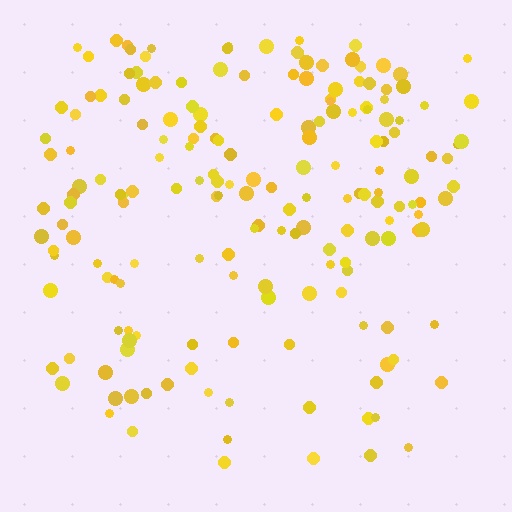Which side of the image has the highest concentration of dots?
The top.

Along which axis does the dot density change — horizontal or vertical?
Vertical.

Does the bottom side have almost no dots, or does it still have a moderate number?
Still a moderate number, just noticeably fewer than the top.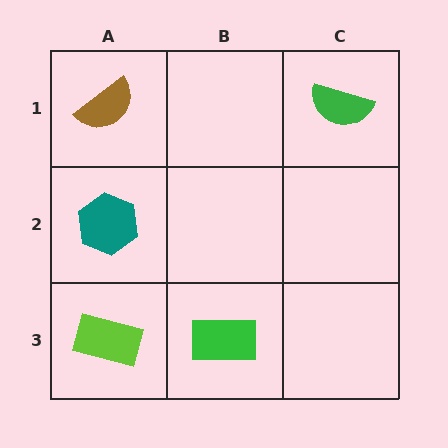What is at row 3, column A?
A lime rectangle.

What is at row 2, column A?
A teal hexagon.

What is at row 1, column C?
A green semicircle.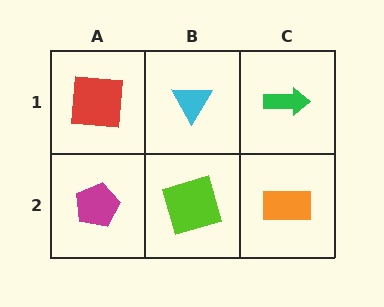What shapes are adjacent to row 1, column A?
A magenta pentagon (row 2, column A), a cyan triangle (row 1, column B).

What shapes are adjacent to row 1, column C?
An orange rectangle (row 2, column C), a cyan triangle (row 1, column B).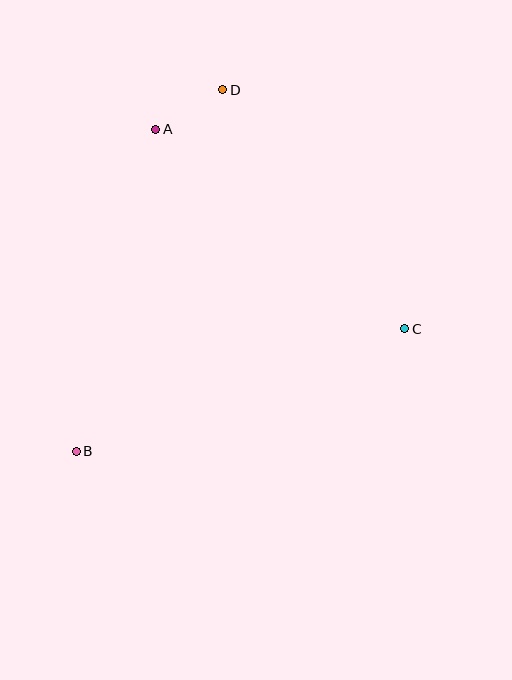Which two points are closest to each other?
Points A and D are closest to each other.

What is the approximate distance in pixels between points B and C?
The distance between B and C is approximately 351 pixels.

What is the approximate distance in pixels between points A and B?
The distance between A and B is approximately 332 pixels.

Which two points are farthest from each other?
Points B and D are farthest from each other.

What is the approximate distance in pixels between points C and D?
The distance between C and D is approximately 301 pixels.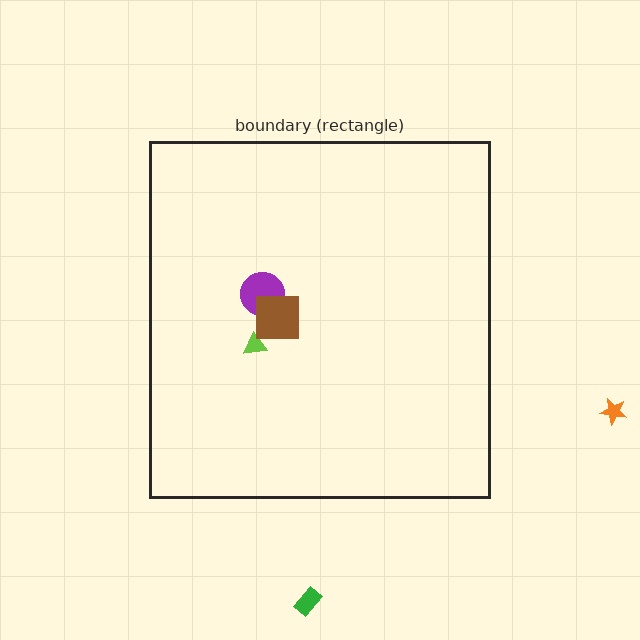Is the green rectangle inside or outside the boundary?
Outside.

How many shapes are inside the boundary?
3 inside, 2 outside.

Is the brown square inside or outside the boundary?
Inside.